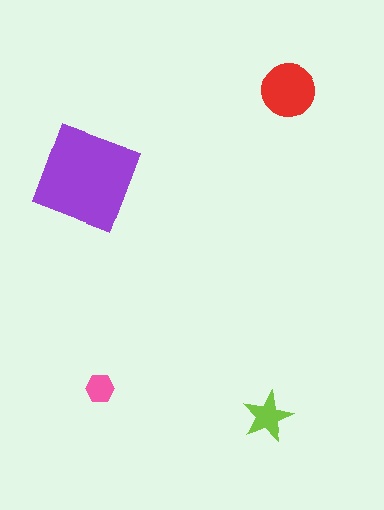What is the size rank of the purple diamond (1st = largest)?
1st.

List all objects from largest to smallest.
The purple diamond, the red circle, the lime star, the pink hexagon.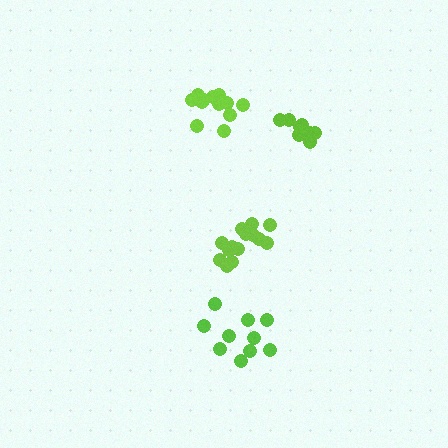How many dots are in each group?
Group 1: 13 dots, Group 2: 14 dots, Group 3: 10 dots, Group 4: 10 dots (47 total).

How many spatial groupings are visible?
There are 4 spatial groupings.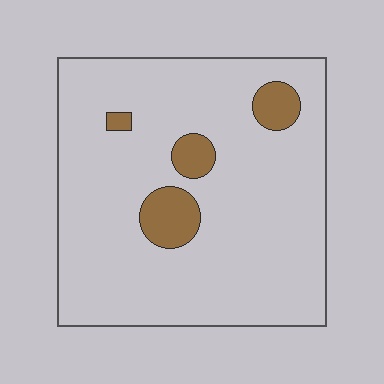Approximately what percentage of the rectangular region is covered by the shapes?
Approximately 10%.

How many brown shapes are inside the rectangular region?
4.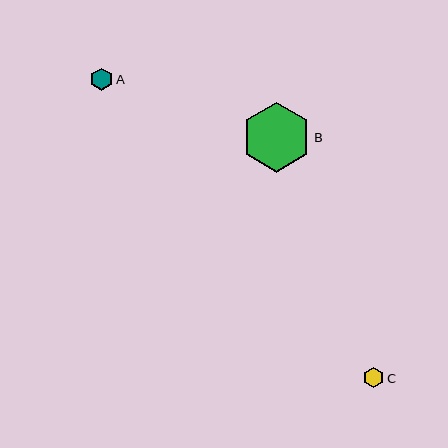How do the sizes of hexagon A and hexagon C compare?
Hexagon A and hexagon C are approximately the same size.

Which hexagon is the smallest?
Hexagon C is the smallest with a size of approximately 20 pixels.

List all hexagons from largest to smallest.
From largest to smallest: B, A, C.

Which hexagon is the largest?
Hexagon B is the largest with a size of approximately 70 pixels.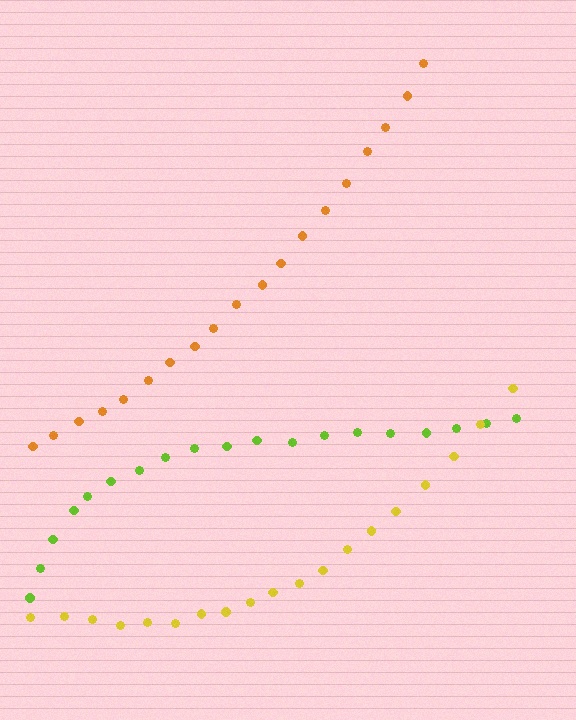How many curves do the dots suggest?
There are 3 distinct paths.